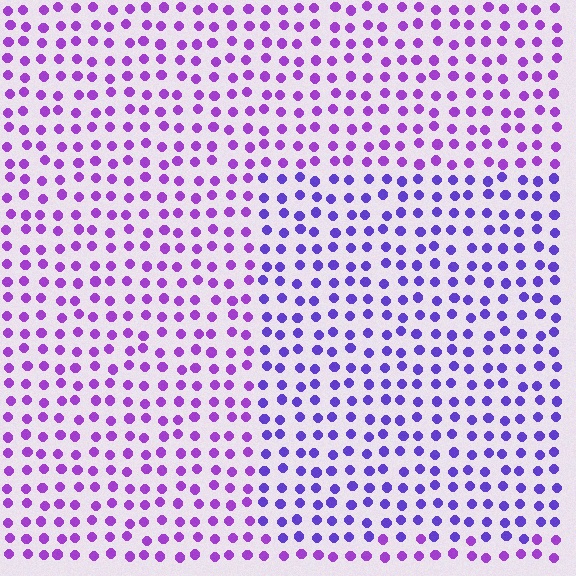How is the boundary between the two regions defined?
The boundary is defined purely by a slight shift in hue (about 27 degrees). Spacing, size, and orientation are identical on both sides.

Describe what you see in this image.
The image is filled with small purple elements in a uniform arrangement. A rectangle-shaped region is visible where the elements are tinted to a slightly different hue, forming a subtle color boundary.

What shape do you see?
I see a rectangle.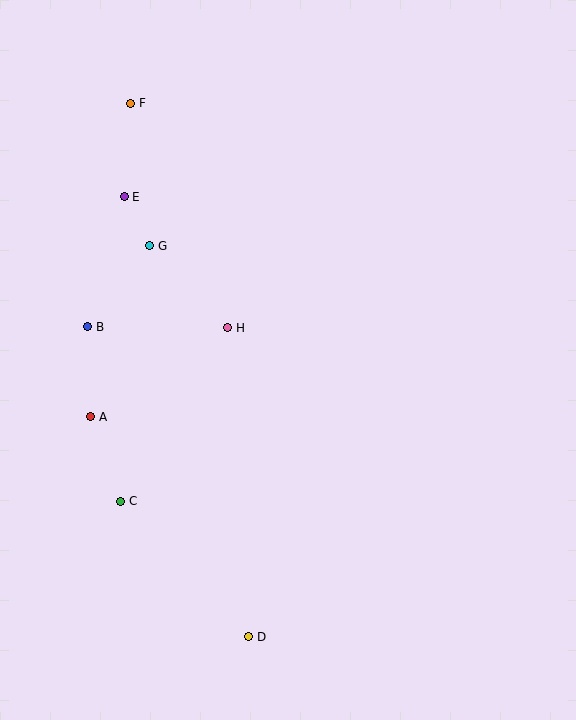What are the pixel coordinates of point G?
Point G is at (150, 246).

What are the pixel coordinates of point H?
Point H is at (228, 328).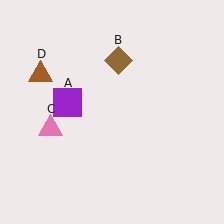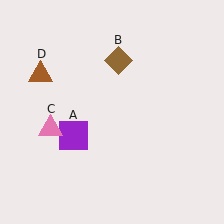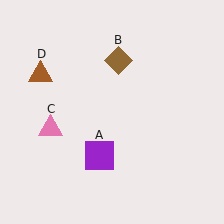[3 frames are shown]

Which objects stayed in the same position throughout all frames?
Brown diamond (object B) and pink triangle (object C) and brown triangle (object D) remained stationary.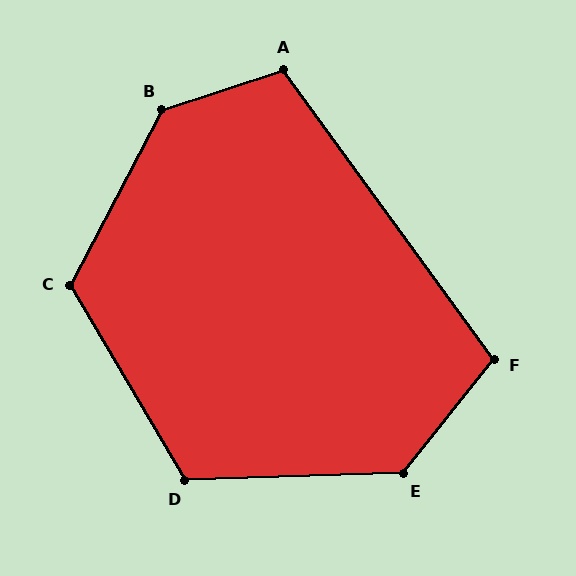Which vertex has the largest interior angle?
B, at approximately 136 degrees.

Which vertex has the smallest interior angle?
F, at approximately 105 degrees.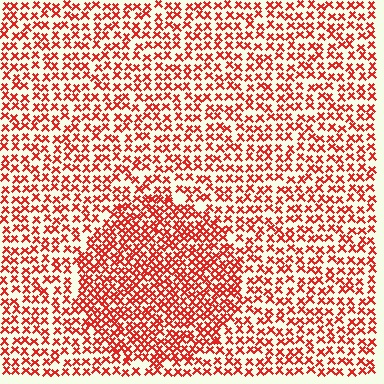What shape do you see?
I see a circle.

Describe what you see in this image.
The image contains small red elements arranged at two different densities. A circle-shaped region is visible where the elements are more densely packed than the surrounding area.